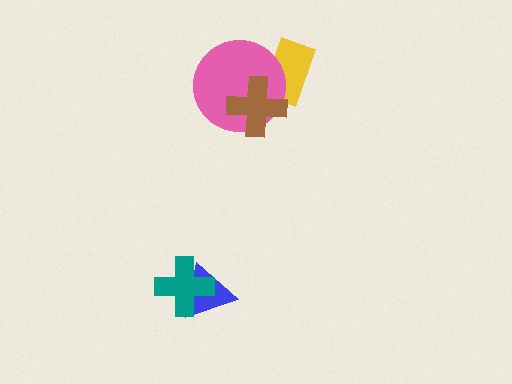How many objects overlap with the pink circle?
2 objects overlap with the pink circle.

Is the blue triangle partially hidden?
Yes, it is partially covered by another shape.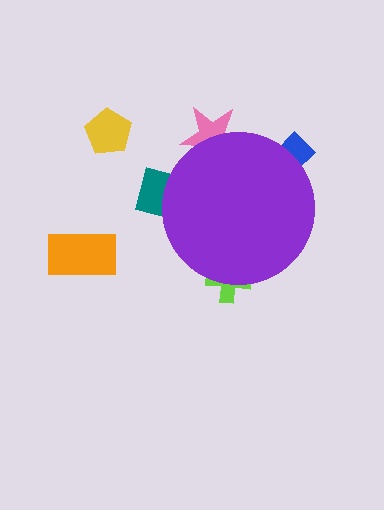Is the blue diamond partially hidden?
Yes, the blue diamond is partially hidden behind the purple circle.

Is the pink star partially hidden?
Yes, the pink star is partially hidden behind the purple circle.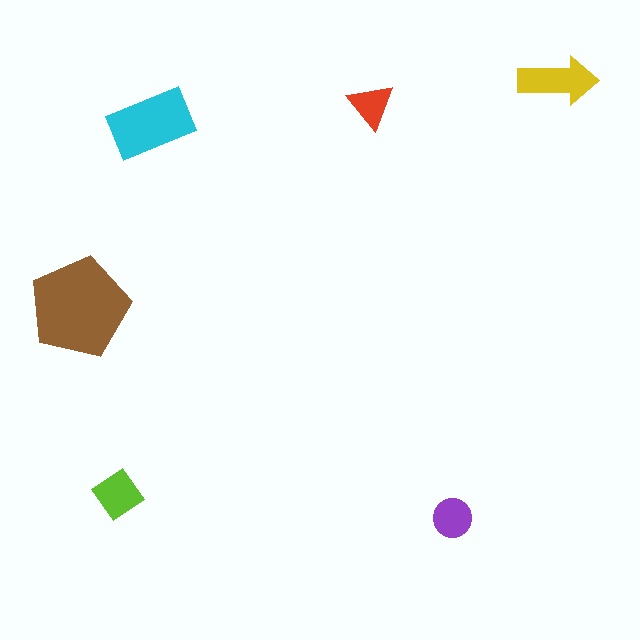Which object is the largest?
The brown pentagon.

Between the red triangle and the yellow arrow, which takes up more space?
The yellow arrow.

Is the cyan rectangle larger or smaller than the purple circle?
Larger.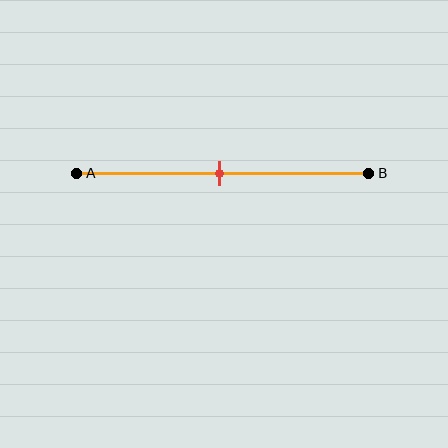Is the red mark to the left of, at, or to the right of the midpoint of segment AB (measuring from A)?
The red mark is approximately at the midpoint of segment AB.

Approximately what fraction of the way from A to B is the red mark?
The red mark is approximately 50% of the way from A to B.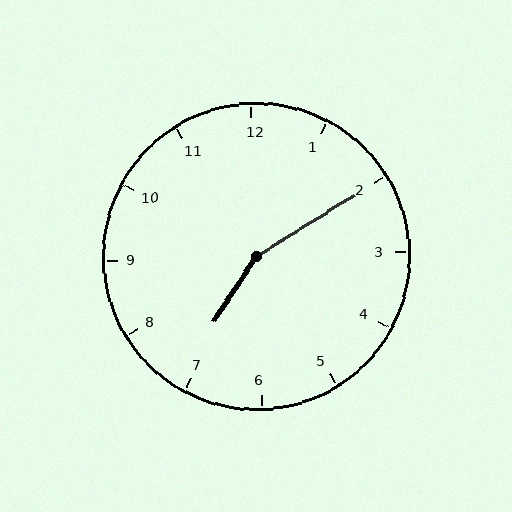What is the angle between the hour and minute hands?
Approximately 155 degrees.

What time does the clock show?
7:10.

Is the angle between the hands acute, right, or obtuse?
It is obtuse.